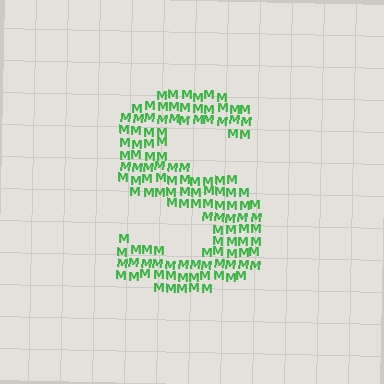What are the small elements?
The small elements are letter M's.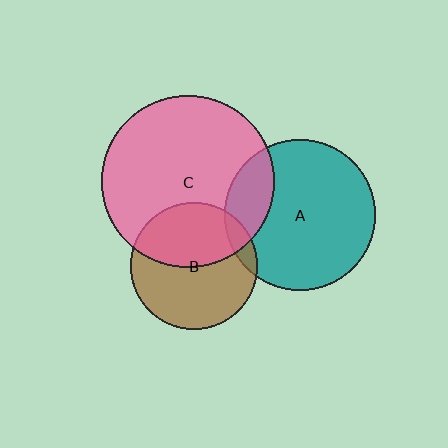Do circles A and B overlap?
Yes.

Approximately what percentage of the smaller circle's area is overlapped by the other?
Approximately 10%.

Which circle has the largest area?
Circle C (pink).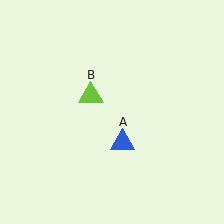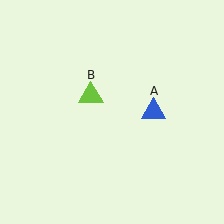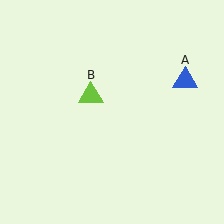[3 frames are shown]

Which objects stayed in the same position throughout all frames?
Lime triangle (object B) remained stationary.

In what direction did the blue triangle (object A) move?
The blue triangle (object A) moved up and to the right.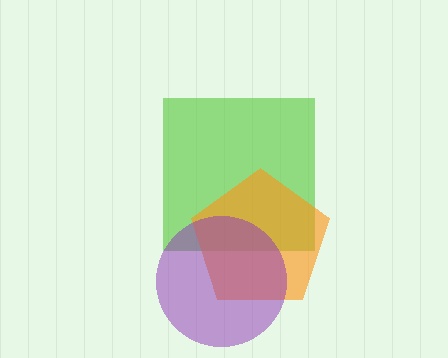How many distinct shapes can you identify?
There are 3 distinct shapes: a lime square, an orange pentagon, a purple circle.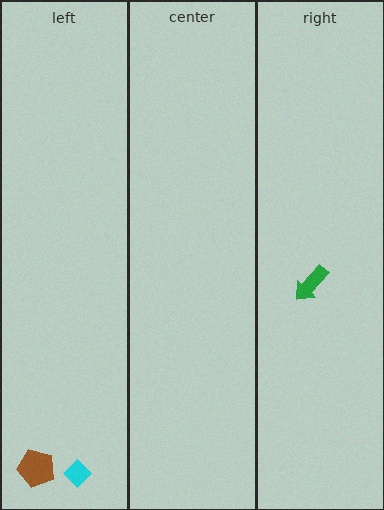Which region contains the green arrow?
The right region.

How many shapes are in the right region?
1.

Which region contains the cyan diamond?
The left region.